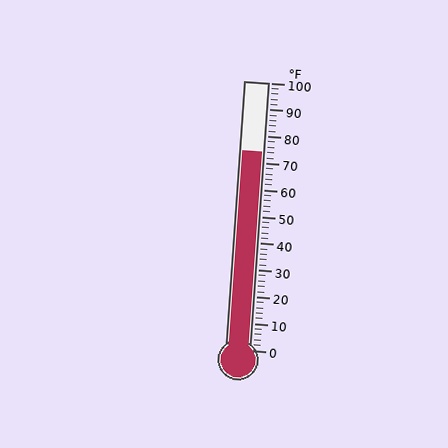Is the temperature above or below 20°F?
The temperature is above 20°F.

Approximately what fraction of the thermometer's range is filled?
The thermometer is filled to approximately 75% of its range.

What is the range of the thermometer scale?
The thermometer scale ranges from 0°F to 100°F.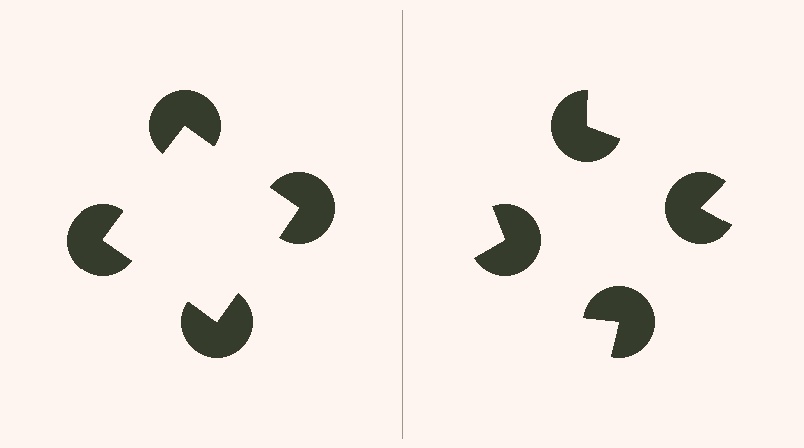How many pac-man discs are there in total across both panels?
8 — 4 on each side.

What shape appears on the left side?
An illusory square.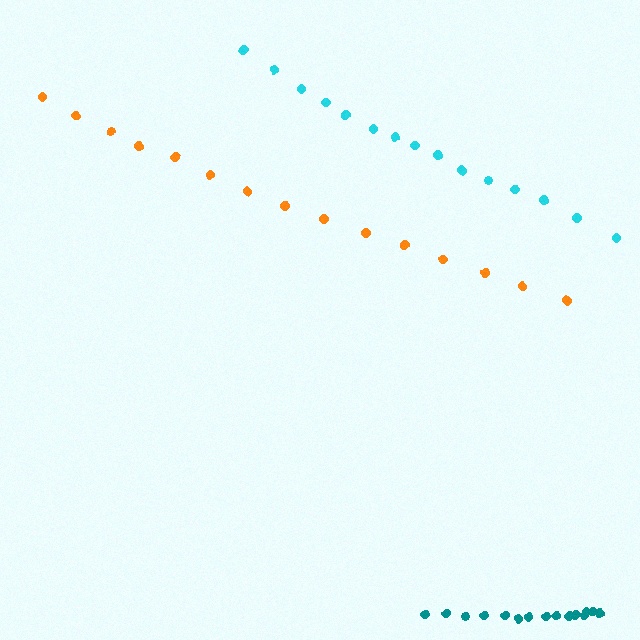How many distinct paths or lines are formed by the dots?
There are 3 distinct paths.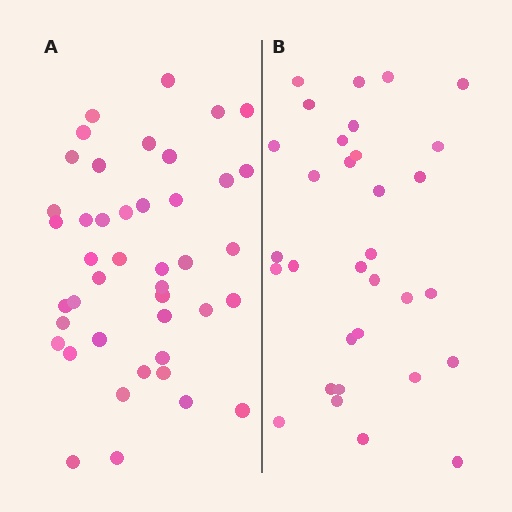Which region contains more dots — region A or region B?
Region A (the left region) has more dots.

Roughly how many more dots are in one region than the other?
Region A has roughly 12 or so more dots than region B.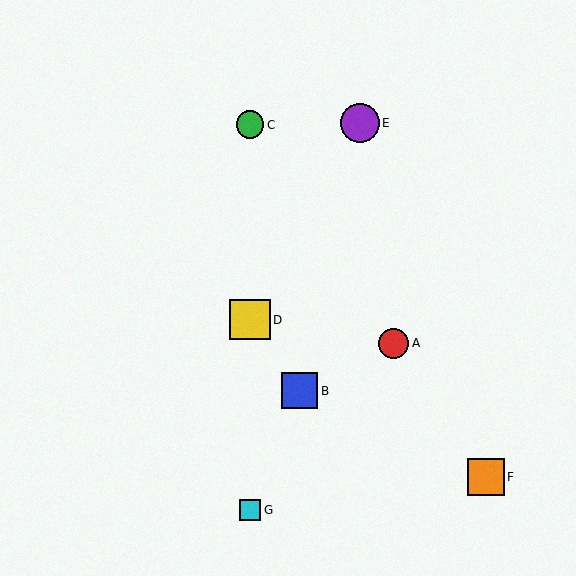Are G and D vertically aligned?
Yes, both are at x≈250.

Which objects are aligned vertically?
Objects C, D, G are aligned vertically.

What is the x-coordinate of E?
Object E is at x≈360.